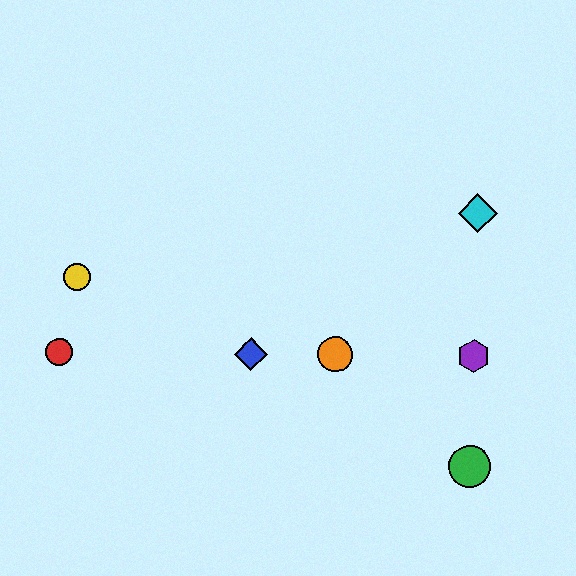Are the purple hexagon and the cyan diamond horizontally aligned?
No, the purple hexagon is at y≈356 and the cyan diamond is at y≈213.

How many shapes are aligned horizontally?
4 shapes (the red circle, the blue diamond, the purple hexagon, the orange circle) are aligned horizontally.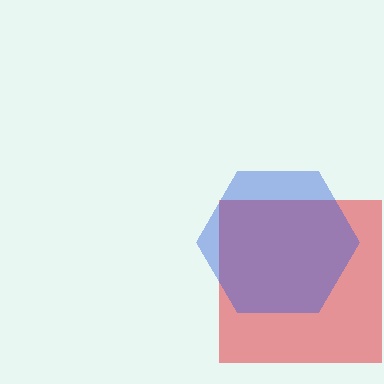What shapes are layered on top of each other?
The layered shapes are: a red square, a blue hexagon.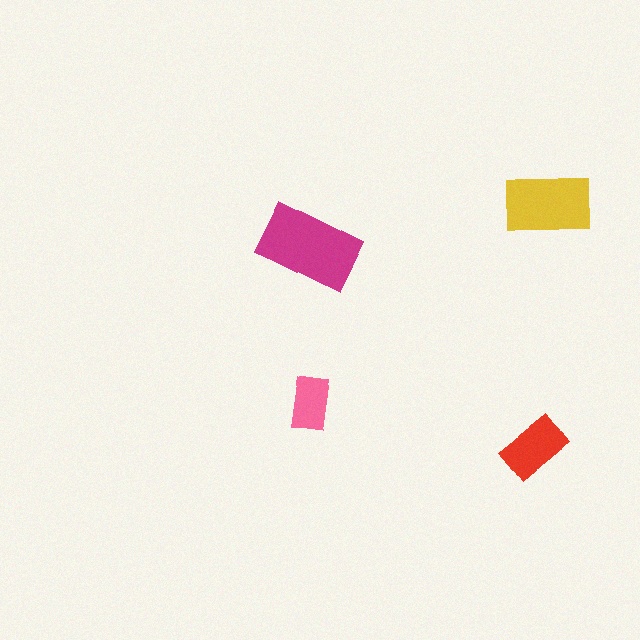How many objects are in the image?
There are 4 objects in the image.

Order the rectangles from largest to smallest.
the magenta one, the yellow one, the red one, the pink one.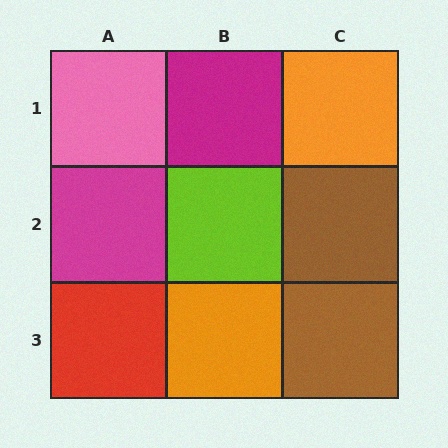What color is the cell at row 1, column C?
Orange.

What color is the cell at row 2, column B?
Lime.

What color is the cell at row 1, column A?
Pink.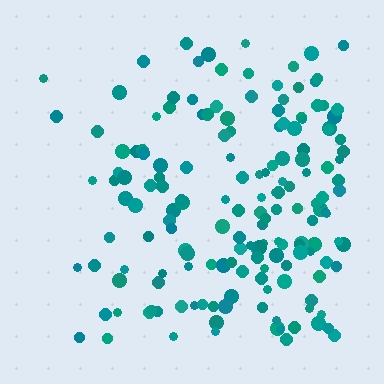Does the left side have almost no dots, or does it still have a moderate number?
Still a moderate number, just noticeably fewer than the right.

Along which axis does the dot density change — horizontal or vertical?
Horizontal.